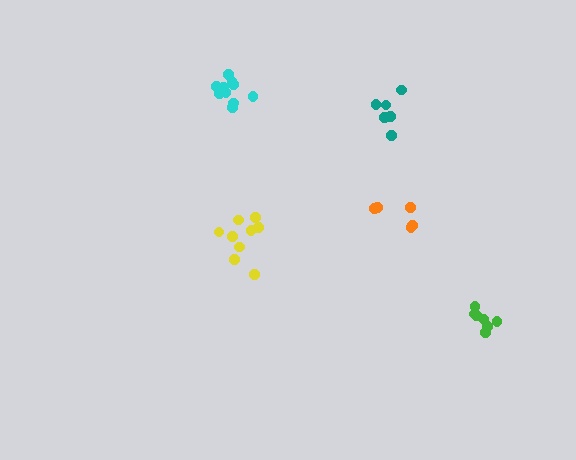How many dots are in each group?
Group 1: 6 dots, Group 2: 9 dots, Group 3: 7 dots, Group 4: 5 dots, Group 5: 10 dots (37 total).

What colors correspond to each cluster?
The clusters are colored: teal, yellow, green, orange, cyan.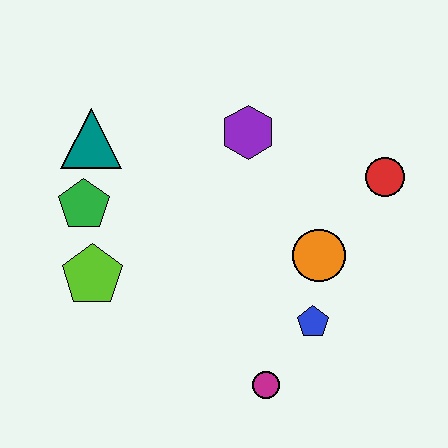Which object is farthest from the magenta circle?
The teal triangle is farthest from the magenta circle.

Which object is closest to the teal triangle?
The green pentagon is closest to the teal triangle.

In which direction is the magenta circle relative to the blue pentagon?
The magenta circle is below the blue pentagon.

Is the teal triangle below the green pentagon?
No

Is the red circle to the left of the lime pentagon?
No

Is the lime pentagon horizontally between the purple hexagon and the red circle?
No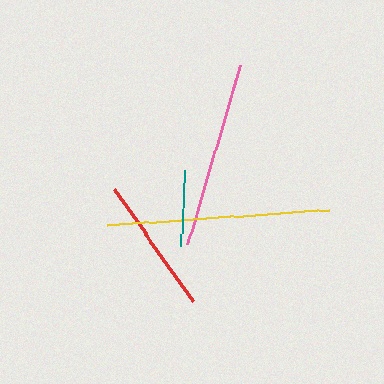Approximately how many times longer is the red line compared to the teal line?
The red line is approximately 1.8 times the length of the teal line.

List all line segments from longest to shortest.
From longest to shortest: yellow, pink, red, teal.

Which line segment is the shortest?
The teal line is the shortest at approximately 76 pixels.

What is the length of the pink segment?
The pink segment is approximately 188 pixels long.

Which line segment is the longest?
The yellow line is the longest at approximately 223 pixels.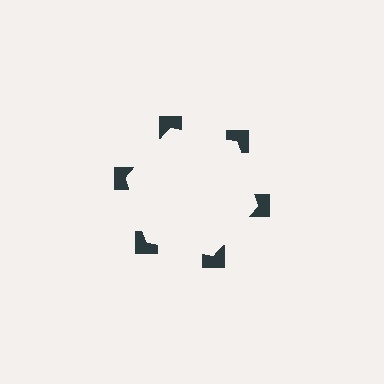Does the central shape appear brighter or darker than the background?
It typically appears slightly brighter than the background, even though no actual brightness change is drawn.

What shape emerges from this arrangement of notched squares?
An illusory hexagon — its edges are inferred from the aligned wedge cuts in the notched squares, not physically drawn.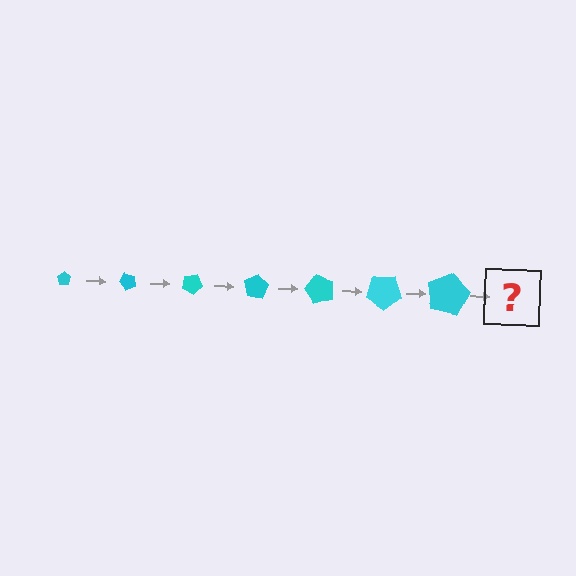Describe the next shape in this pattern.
It should be a pentagon, larger than the previous one and rotated 350 degrees from the start.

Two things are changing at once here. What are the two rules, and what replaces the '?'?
The two rules are that the pentagon grows larger each step and it rotates 50 degrees each step. The '?' should be a pentagon, larger than the previous one and rotated 350 degrees from the start.